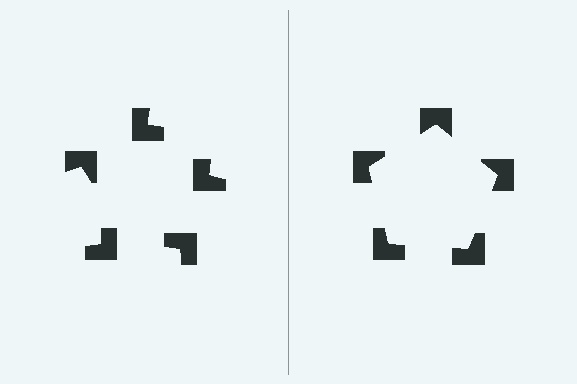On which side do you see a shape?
An illusory pentagon appears on the right side. On the left side the wedge cuts are rotated, so no coherent shape forms.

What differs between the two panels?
The notched squares are positioned identically on both sides; only the wedge orientations differ. On the right they align to a pentagon; on the left they are misaligned.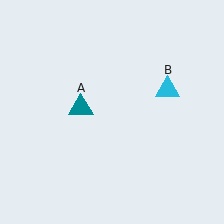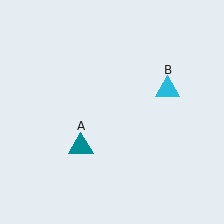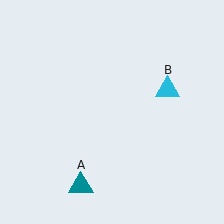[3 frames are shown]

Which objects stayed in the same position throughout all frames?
Cyan triangle (object B) remained stationary.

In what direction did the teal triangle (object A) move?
The teal triangle (object A) moved down.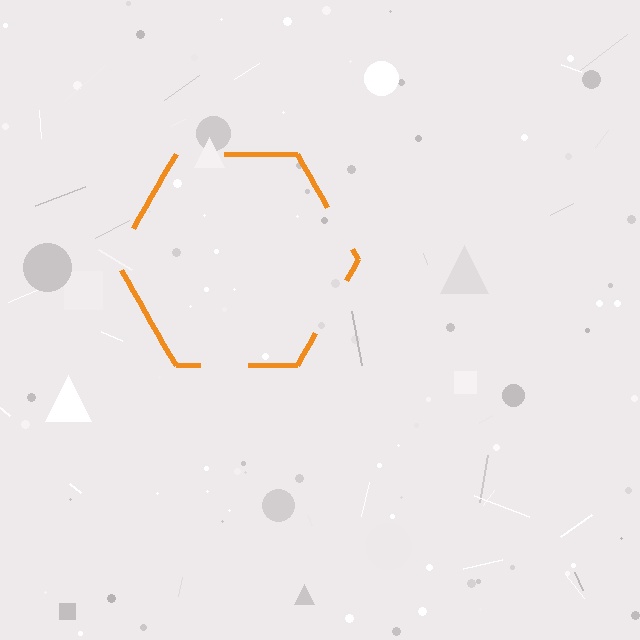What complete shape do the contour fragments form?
The contour fragments form a hexagon.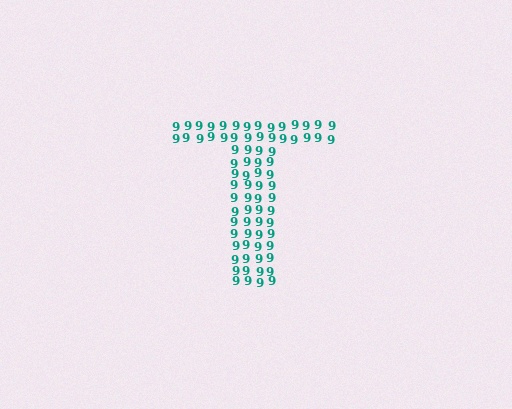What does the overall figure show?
The overall figure shows the letter T.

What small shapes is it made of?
It is made of small digit 9's.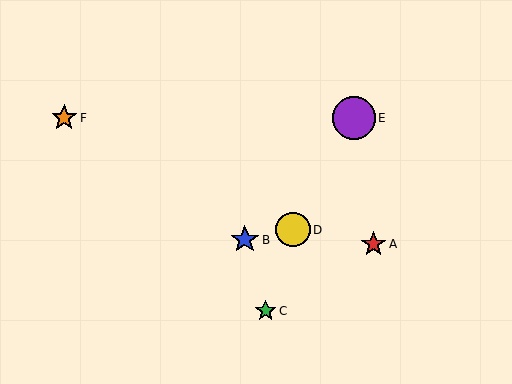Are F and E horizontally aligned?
Yes, both are at y≈118.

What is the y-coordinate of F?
Object F is at y≈118.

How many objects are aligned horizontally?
2 objects (E, F) are aligned horizontally.